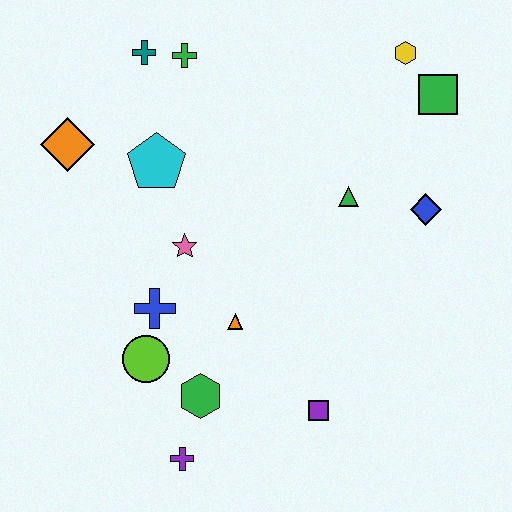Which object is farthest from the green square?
The purple cross is farthest from the green square.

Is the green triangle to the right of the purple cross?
Yes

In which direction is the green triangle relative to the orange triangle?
The green triangle is above the orange triangle.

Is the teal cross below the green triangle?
No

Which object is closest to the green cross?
The teal cross is closest to the green cross.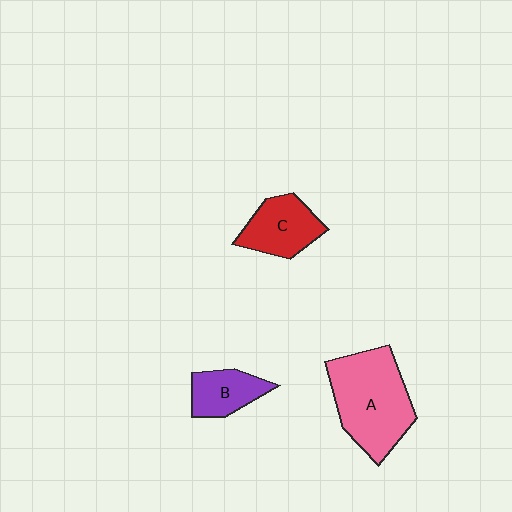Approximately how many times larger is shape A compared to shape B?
Approximately 2.3 times.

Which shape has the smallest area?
Shape B (purple).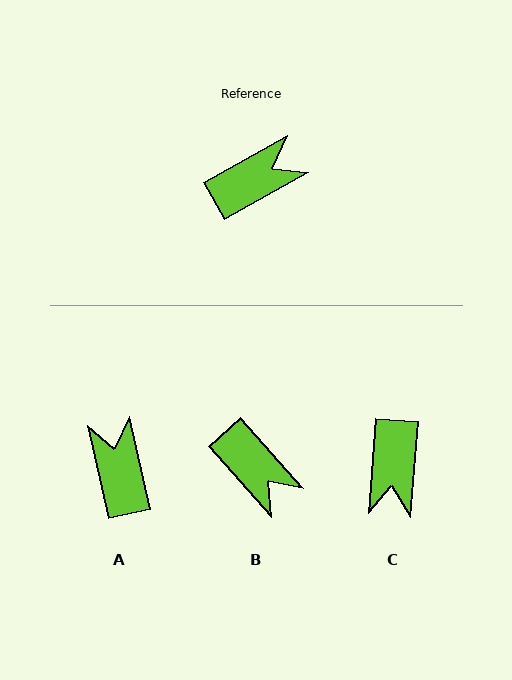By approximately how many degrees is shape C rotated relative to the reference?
Approximately 124 degrees clockwise.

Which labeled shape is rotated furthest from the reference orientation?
C, about 124 degrees away.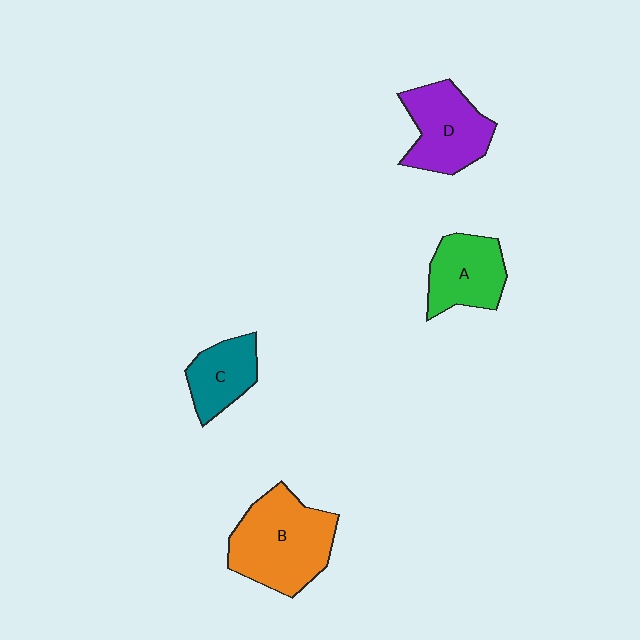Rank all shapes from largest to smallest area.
From largest to smallest: B (orange), D (purple), A (green), C (teal).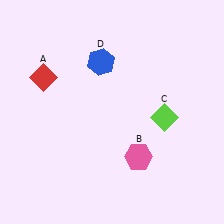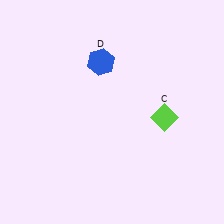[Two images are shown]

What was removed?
The red diamond (A), the pink hexagon (B) were removed in Image 2.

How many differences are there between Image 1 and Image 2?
There are 2 differences between the two images.